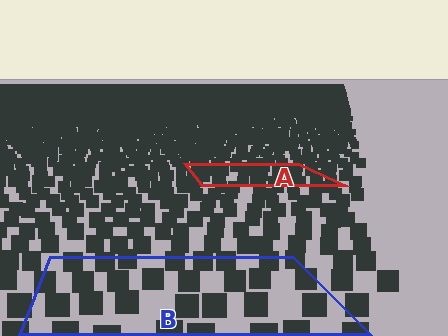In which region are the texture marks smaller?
The texture marks are smaller in region A, because it is farther away.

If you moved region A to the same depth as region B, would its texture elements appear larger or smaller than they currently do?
They would appear larger. At a closer depth, the same texture elements are projected at a bigger on-screen size.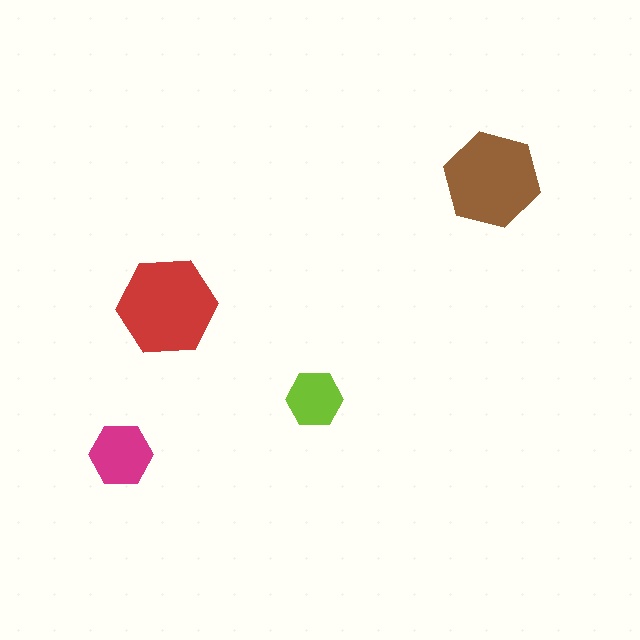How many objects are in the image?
There are 4 objects in the image.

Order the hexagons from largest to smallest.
the red one, the brown one, the magenta one, the lime one.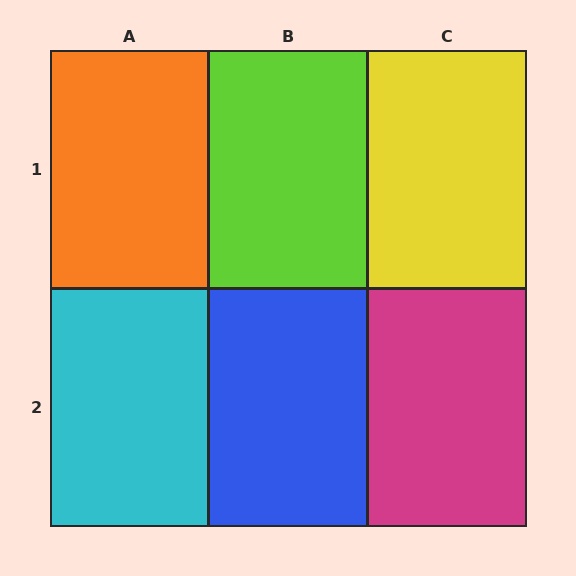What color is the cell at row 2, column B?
Blue.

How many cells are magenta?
1 cell is magenta.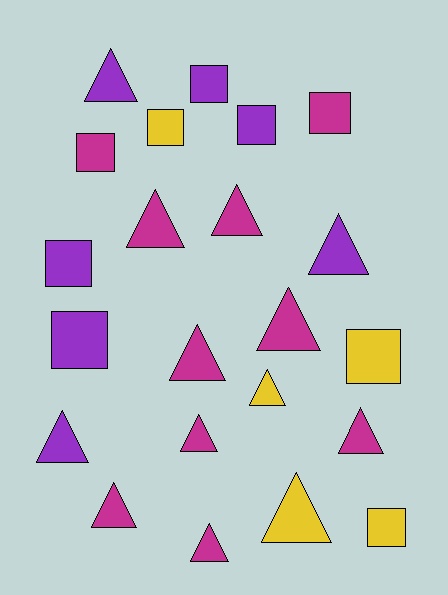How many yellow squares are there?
There are 3 yellow squares.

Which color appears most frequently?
Magenta, with 10 objects.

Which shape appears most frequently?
Triangle, with 13 objects.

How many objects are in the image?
There are 22 objects.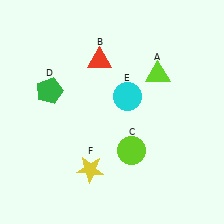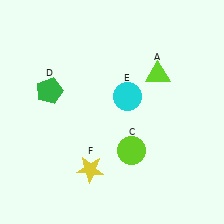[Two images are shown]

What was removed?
The red triangle (B) was removed in Image 2.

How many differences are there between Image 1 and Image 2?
There is 1 difference between the two images.